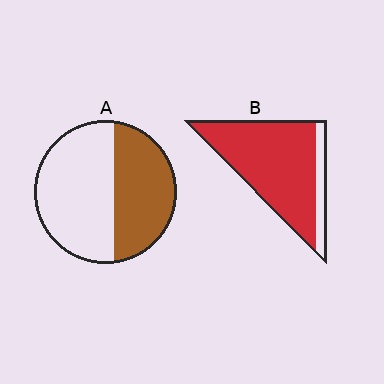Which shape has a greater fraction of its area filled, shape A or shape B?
Shape B.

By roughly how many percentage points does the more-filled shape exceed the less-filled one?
By roughly 45 percentage points (B over A).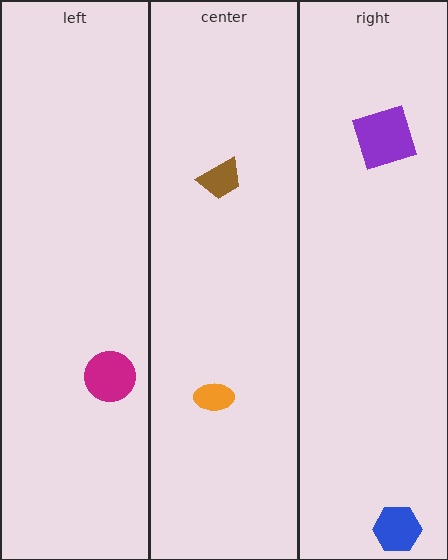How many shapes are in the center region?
2.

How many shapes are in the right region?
2.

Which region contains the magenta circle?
The left region.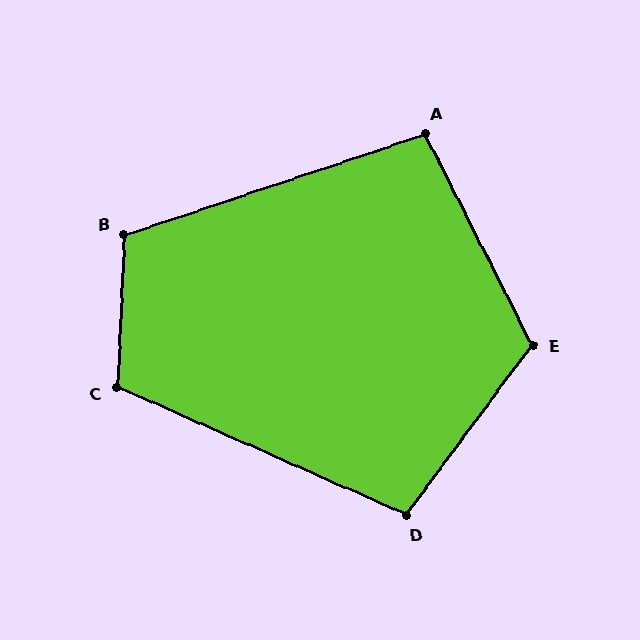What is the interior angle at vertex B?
Approximately 111 degrees (obtuse).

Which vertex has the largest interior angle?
E, at approximately 117 degrees.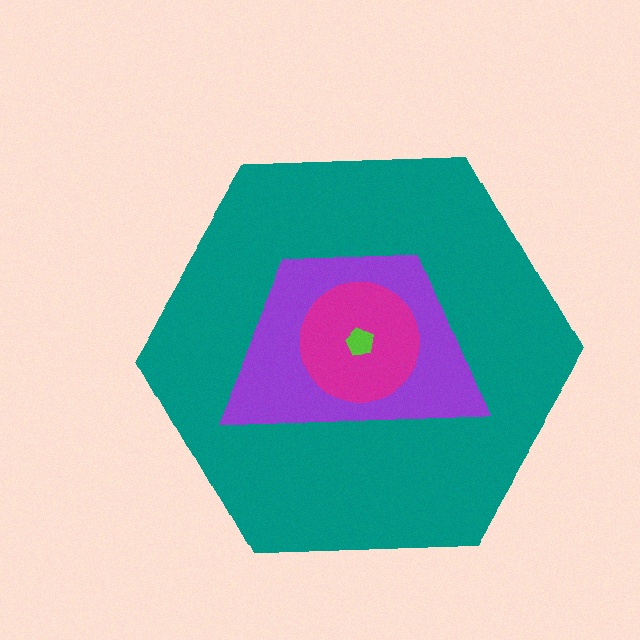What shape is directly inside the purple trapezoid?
The magenta circle.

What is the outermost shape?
The teal hexagon.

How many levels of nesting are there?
4.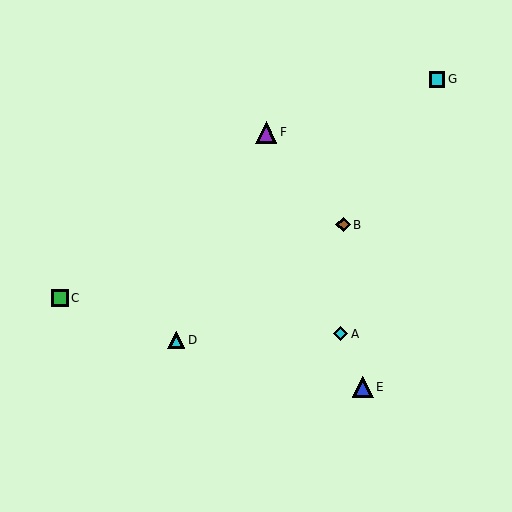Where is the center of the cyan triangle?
The center of the cyan triangle is at (176, 340).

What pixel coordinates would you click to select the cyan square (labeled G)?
Click at (437, 79) to select the cyan square G.